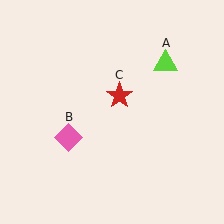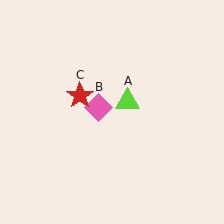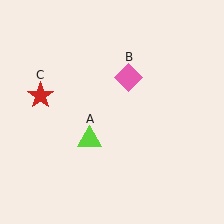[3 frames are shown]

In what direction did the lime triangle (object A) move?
The lime triangle (object A) moved down and to the left.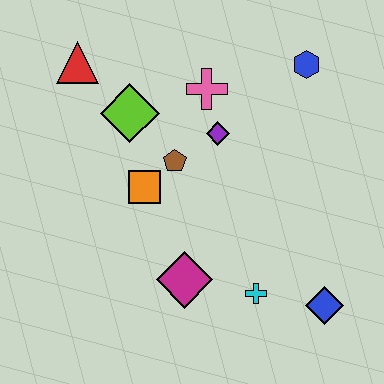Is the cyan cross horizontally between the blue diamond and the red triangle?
Yes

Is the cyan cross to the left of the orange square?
No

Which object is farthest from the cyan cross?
The red triangle is farthest from the cyan cross.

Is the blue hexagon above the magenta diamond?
Yes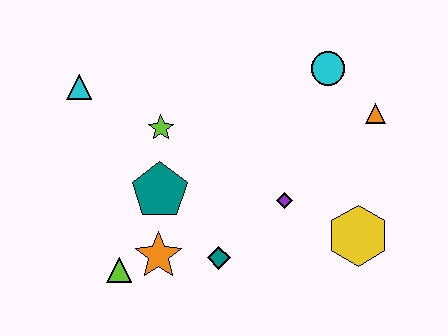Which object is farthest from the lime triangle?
The orange triangle is farthest from the lime triangle.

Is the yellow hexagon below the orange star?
No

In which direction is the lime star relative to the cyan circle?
The lime star is to the left of the cyan circle.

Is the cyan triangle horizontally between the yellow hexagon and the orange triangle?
No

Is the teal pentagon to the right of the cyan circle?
No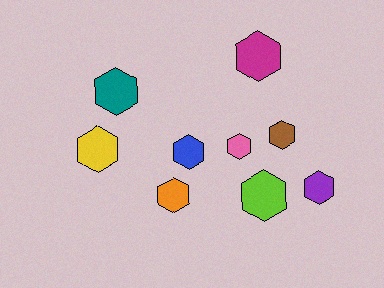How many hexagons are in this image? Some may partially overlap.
There are 9 hexagons.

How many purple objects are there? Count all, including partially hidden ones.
There is 1 purple object.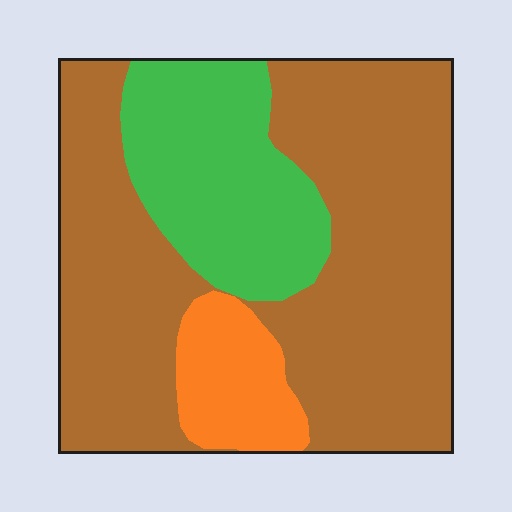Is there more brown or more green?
Brown.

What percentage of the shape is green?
Green covers 23% of the shape.